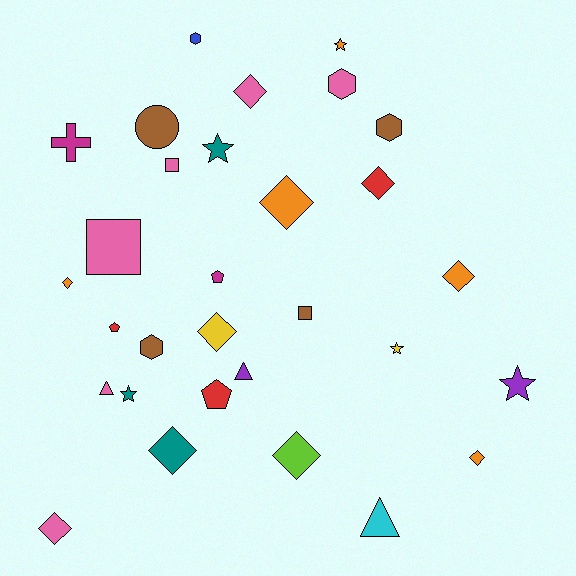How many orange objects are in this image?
There are 5 orange objects.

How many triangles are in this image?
There are 3 triangles.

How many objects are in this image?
There are 30 objects.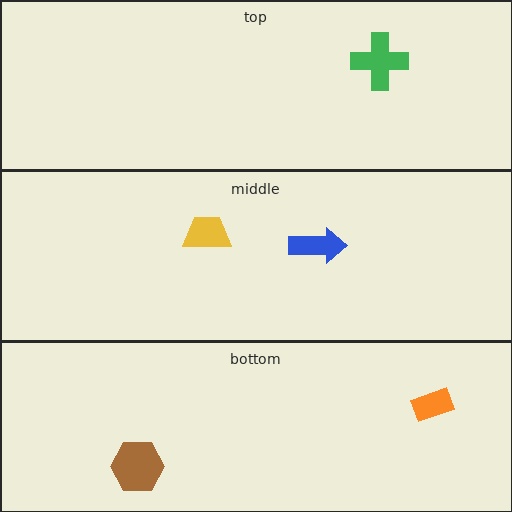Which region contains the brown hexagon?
The bottom region.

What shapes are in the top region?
The green cross.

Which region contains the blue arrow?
The middle region.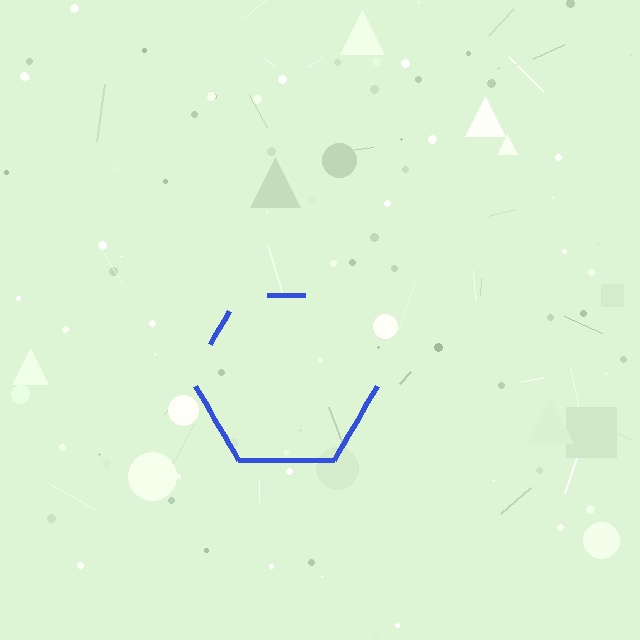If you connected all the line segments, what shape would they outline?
They would outline a hexagon.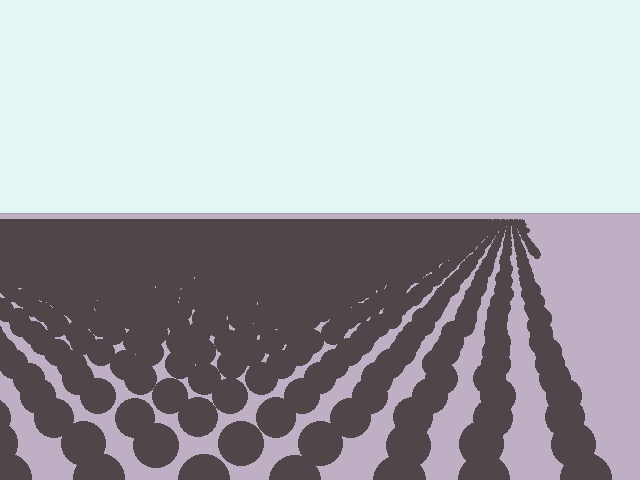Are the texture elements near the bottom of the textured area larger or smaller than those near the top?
Larger. Near the bottom, elements are closer to the viewer and appear at a bigger on-screen size.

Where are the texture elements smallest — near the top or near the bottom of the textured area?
Near the top.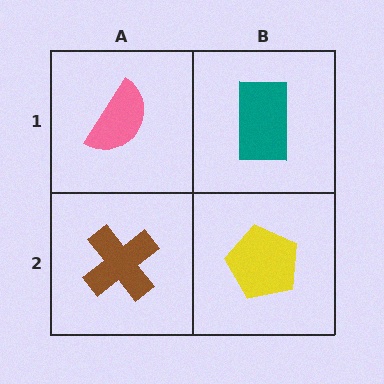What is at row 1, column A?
A pink semicircle.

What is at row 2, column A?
A brown cross.